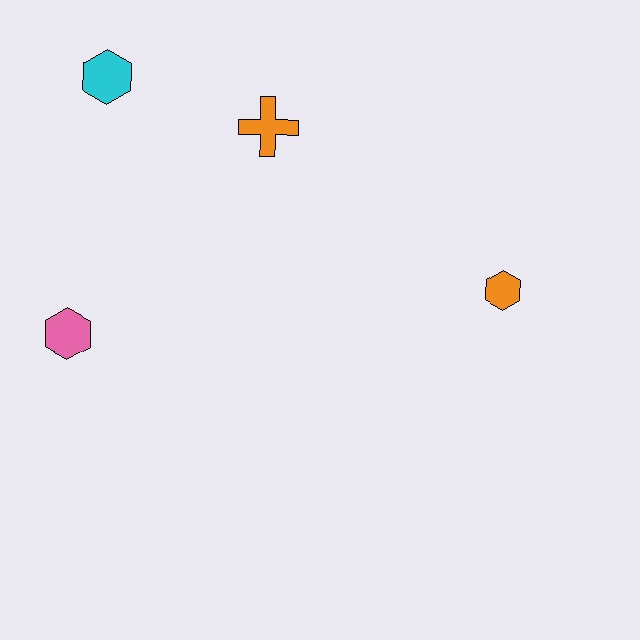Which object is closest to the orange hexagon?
The orange cross is closest to the orange hexagon.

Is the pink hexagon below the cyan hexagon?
Yes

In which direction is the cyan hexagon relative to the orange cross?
The cyan hexagon is to the left of the orange cross.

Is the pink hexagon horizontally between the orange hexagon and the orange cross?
No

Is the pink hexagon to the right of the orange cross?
No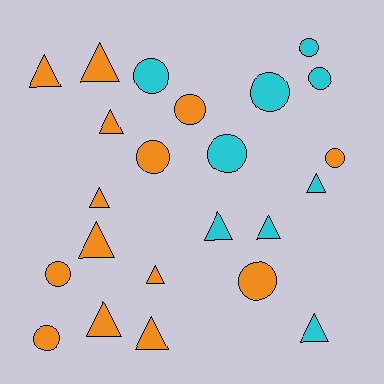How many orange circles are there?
There are 6 orange circles.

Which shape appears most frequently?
Triangle, with 12 objects.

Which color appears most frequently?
Orange, with 14 objects.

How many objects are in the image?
There are 23 objects.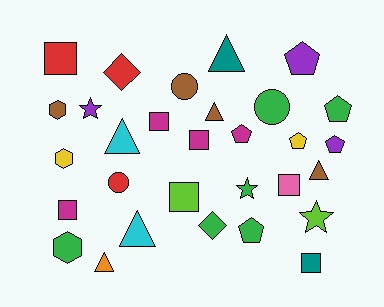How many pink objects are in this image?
There is 1 pink object.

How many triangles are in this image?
There are 6 triangles.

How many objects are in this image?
There are 30 objects.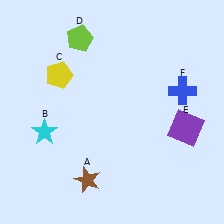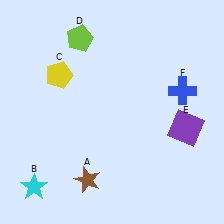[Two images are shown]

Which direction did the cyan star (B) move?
The cyan star (B) moved down.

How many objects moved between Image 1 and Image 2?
1 object moved between the two images.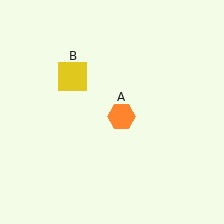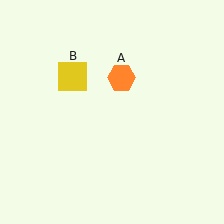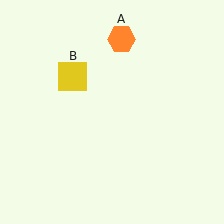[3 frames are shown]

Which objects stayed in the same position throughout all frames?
Yellow square (object B) remained stationary.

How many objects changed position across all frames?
1 object changed position: orange hexagon (object A).